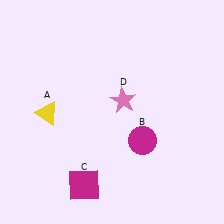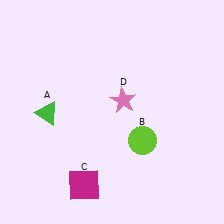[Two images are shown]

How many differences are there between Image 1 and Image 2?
There are 2 differences between the two images.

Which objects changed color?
A changed from yellow to green. B changed from magenta to lime.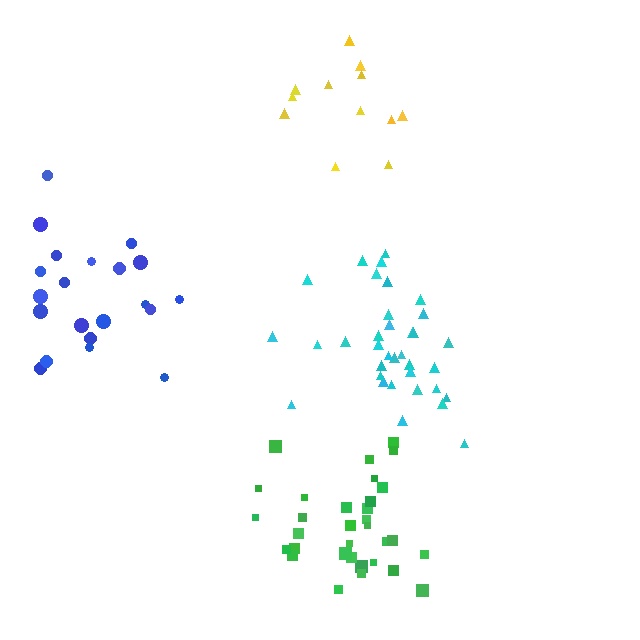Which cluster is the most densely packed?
Green.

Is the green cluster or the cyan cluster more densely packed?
Green.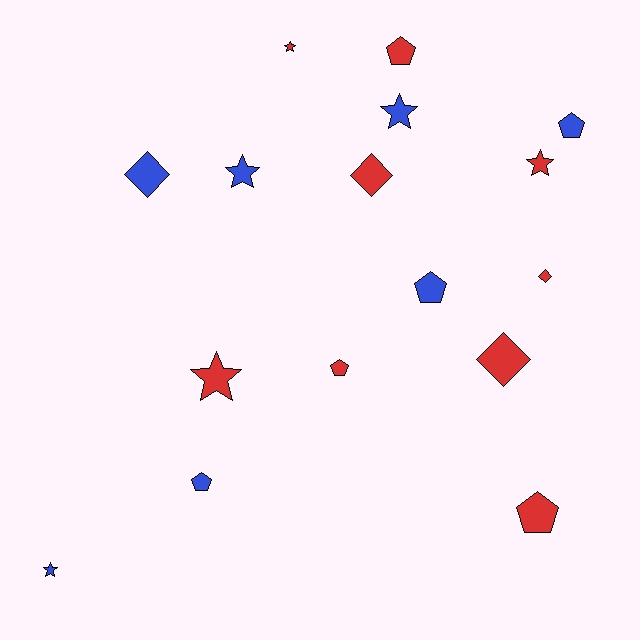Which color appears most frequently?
Red, with 9 objects.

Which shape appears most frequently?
Star, with 6 objects.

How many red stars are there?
There are 3 red stars.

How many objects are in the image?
There are 16 objects.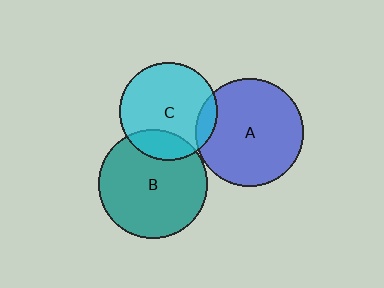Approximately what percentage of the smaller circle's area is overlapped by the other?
Approximately 10%.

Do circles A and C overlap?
Yes.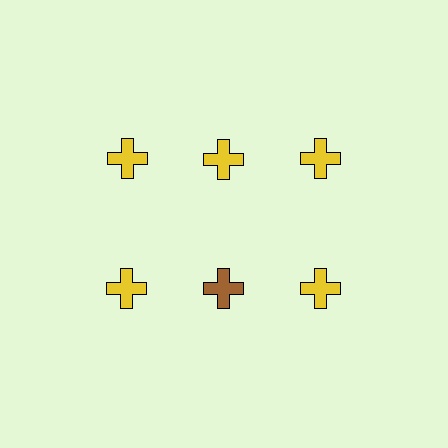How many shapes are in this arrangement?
There are 6 shapes arranged in a grid pattern.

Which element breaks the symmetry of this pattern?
The brown cross in the second row, second from left column breaks the symmetry. All other shapes are yellow crosses.